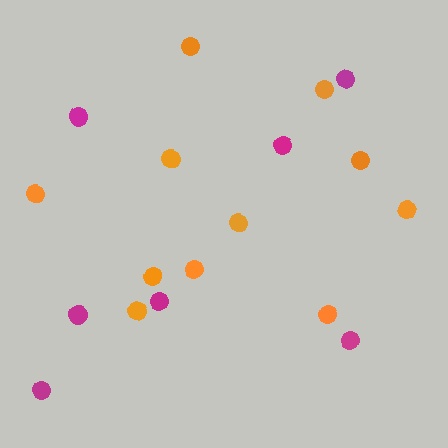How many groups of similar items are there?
There are 2 groups: one group of magenta circles (7) and one group of orange circles (11).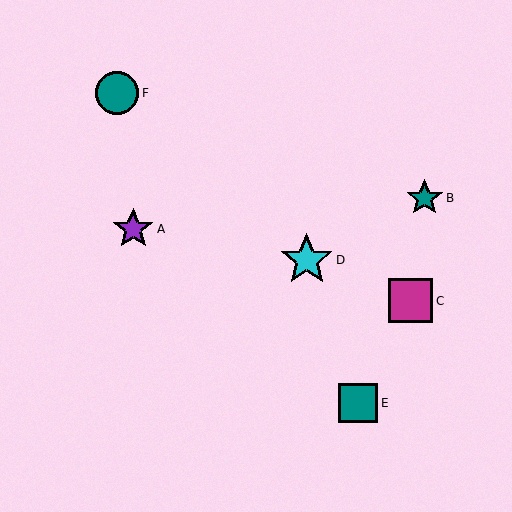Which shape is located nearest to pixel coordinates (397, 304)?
The magenta square (labeled C) at (411, 301) is nearest to that location.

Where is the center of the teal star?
The center of the teal star is at (425, 198).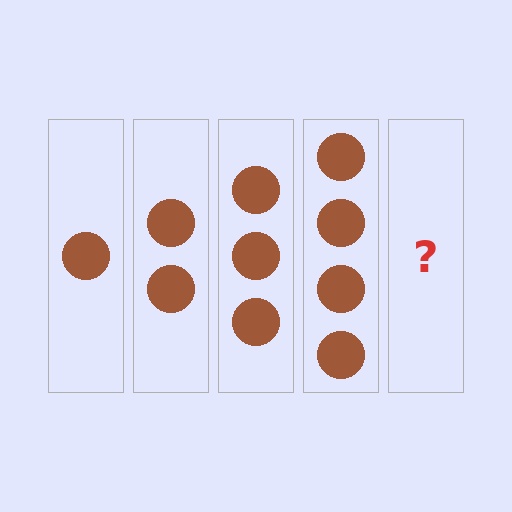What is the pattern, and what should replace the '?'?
The pattern is that each step adds one more circle. The '?' should be 5 circles.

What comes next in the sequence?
The next element should be 5 circles.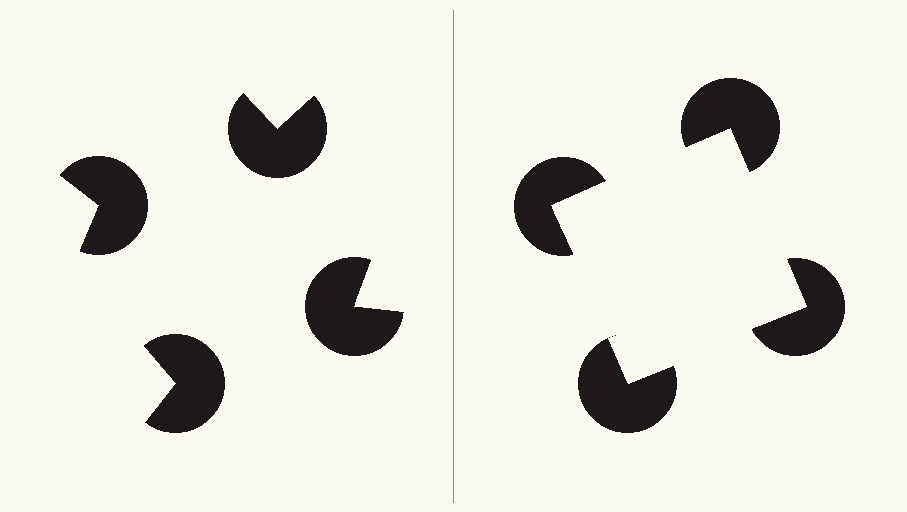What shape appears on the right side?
An illusory square.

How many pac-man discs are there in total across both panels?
8 — 4 on each side.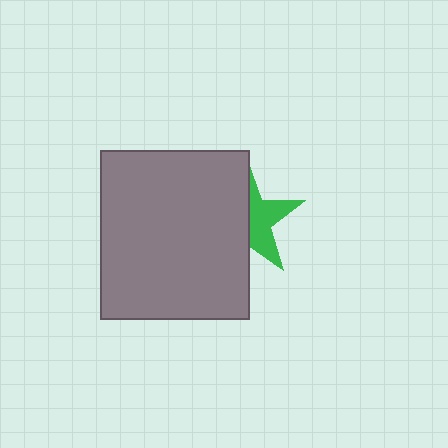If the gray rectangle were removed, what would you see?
You would see the complete green star.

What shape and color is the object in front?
The object in front is a gray rectangle.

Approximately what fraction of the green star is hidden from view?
Roughly 55% of the green star is hidden behind the gray rectangle.